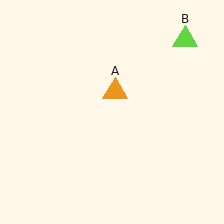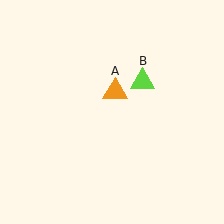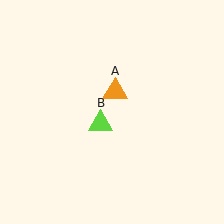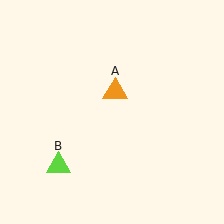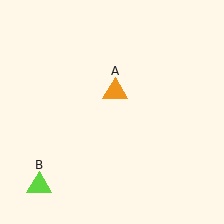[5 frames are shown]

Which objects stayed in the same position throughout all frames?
Orange triangle (object A) remained stationary.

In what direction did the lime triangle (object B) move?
The lime triangle (object B) moved down and to the left.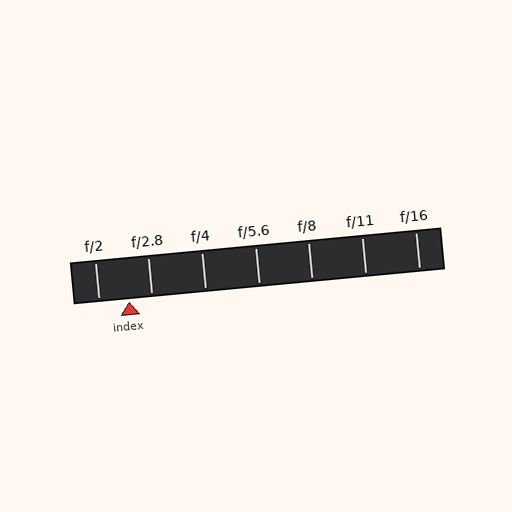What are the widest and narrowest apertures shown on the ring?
The widest aperture shown is f/2 and the narrowest is f/16.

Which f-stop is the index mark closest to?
The index mark is closest to f/2.8.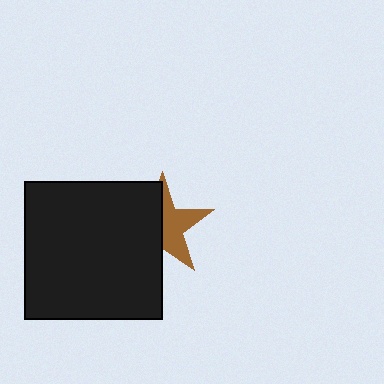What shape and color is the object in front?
The object in front is a black square.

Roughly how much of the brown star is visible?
About half of it is visible (roughly 48%).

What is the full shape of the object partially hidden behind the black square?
The partially hidden object is a brown star.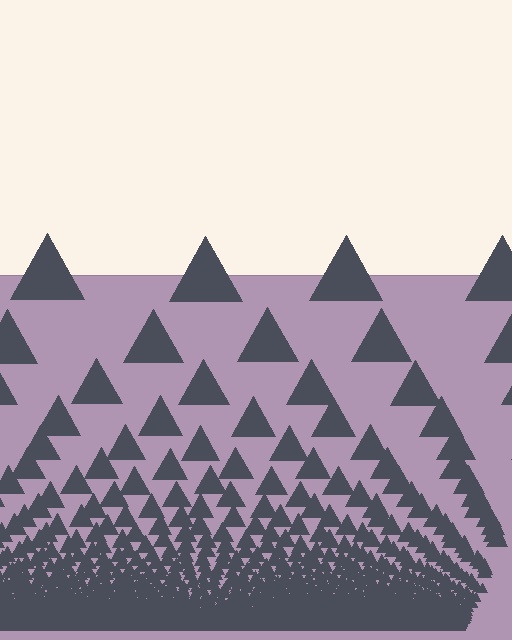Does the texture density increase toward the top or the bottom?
Density increases toward the bottom.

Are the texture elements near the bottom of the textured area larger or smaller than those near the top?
Smaller. The gradient is inverted — elements near the bottom are smaller and denser.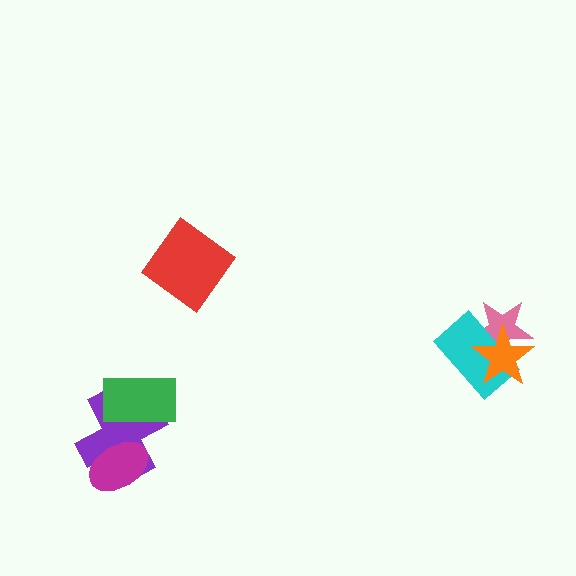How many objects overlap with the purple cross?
2 objects overlap with the purple cross.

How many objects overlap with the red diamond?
0 objects overlap with the red diamond.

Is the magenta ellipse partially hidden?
No, no other shape covers it.